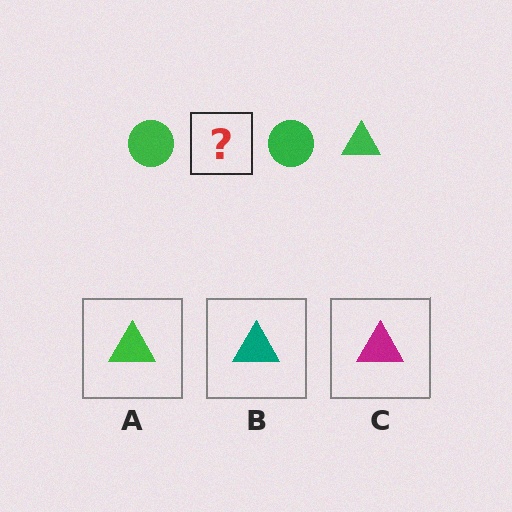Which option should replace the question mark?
Option A.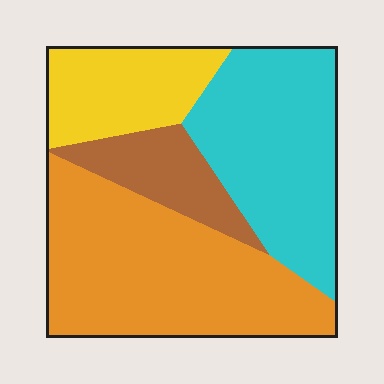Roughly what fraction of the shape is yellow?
Yellow covers 17% of the shape.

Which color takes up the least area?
Brown, at roughly 10%.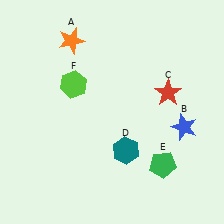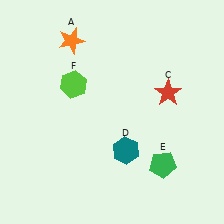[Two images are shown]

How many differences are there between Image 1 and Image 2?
There is 1 difference between the two images.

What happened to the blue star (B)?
The blue star (B) was removed in Image 2. It was in the bottom-right area of Image 1.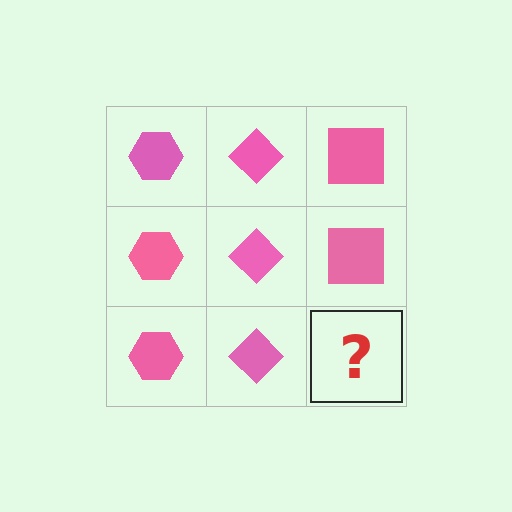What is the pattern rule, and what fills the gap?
The rule is that each column has a consistent shape. The gap should be filled with a pink square.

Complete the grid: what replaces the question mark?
The question mark should be replaced with a pink square.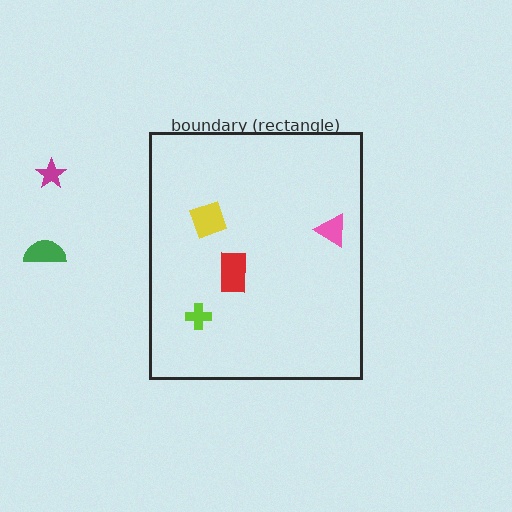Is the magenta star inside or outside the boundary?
Outside.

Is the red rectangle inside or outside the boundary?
Inside.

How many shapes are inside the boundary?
4 inside, 2 outside.